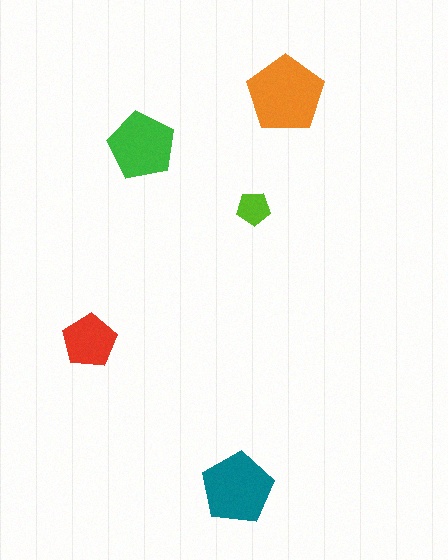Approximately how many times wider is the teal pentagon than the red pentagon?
About 1.5 times wider.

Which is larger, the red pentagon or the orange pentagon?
The orange one.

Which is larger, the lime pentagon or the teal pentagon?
The teal one.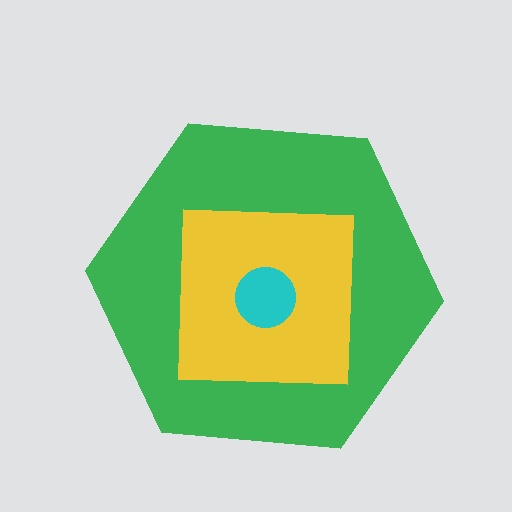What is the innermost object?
The cyan circle.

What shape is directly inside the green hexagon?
The yellow square.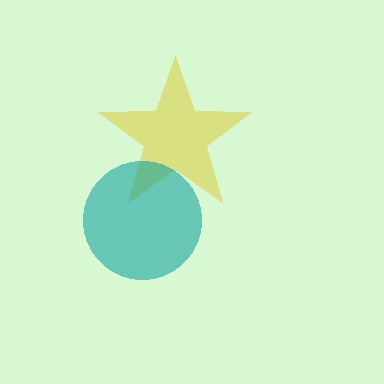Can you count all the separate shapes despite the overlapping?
Yes, there are 2 separate shapes.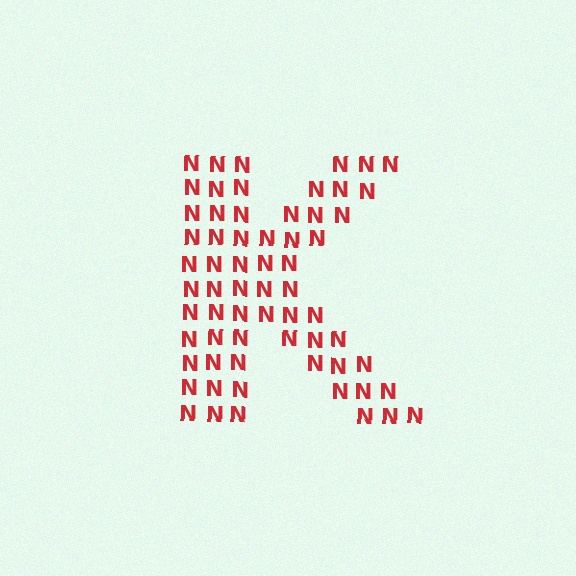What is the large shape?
The large shape is the letter K.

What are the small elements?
The small elements are letter N's.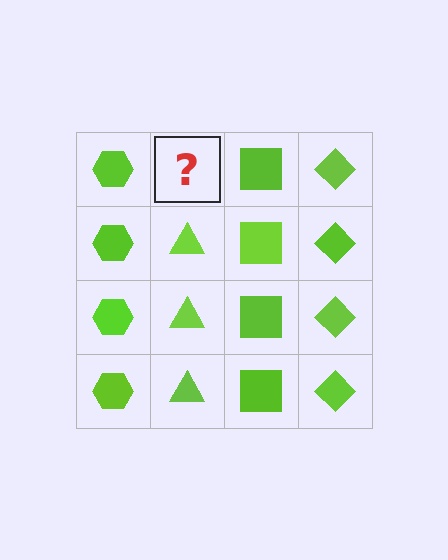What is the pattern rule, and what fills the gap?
The rule is that each column has a consistent shape. The gap should be filled with a lime triangle.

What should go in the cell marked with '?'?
The missing cell should contain a lime triangle.